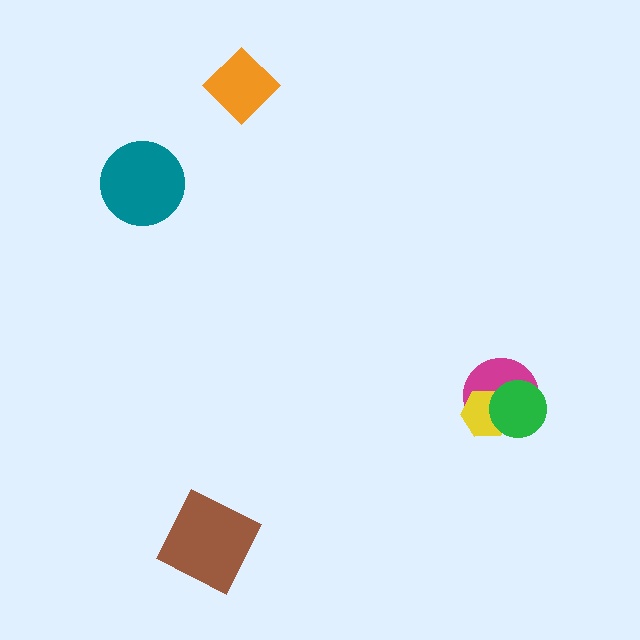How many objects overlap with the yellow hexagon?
2 objects overlap with the yellow hexagon.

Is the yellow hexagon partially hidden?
Yes, it is partially covered by another shape.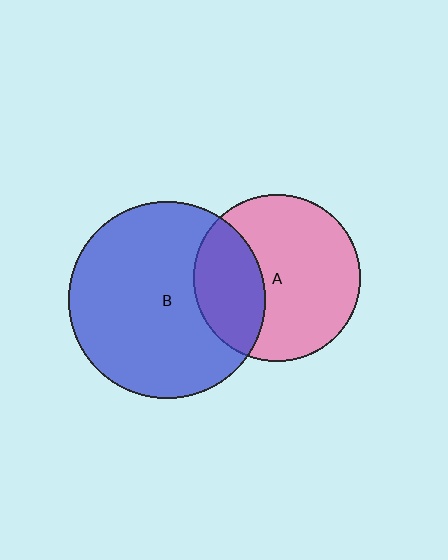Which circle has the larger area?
Circle B (blue).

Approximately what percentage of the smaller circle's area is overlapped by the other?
Approximately 30%.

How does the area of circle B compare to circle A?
Approximately 1.4 times.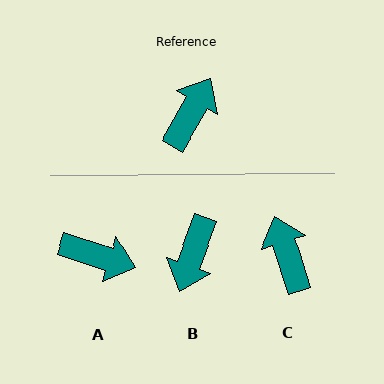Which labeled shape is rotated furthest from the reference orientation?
B, about 170 degrees away.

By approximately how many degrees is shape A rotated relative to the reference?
Approximately 78 degrees clockwise.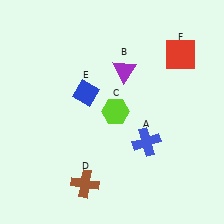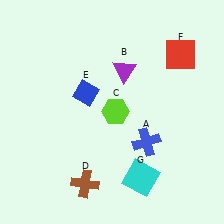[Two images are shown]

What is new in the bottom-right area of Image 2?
A cyan square (G) was added in the bottom-right area of Image 2.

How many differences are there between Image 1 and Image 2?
There is 1 difference between the two images.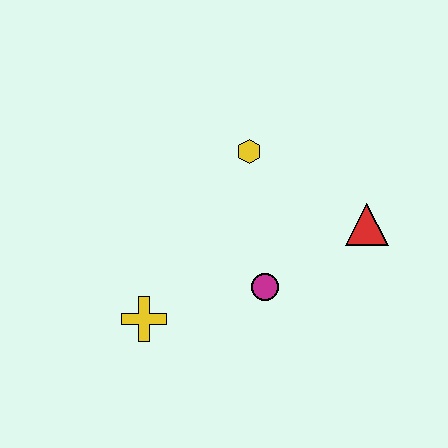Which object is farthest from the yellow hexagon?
The yellow cross is farthest from the yellow hexagon.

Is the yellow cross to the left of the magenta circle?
Yes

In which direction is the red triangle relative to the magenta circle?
The red triangle is to the right of the magenta circle.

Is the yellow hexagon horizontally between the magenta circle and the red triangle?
No